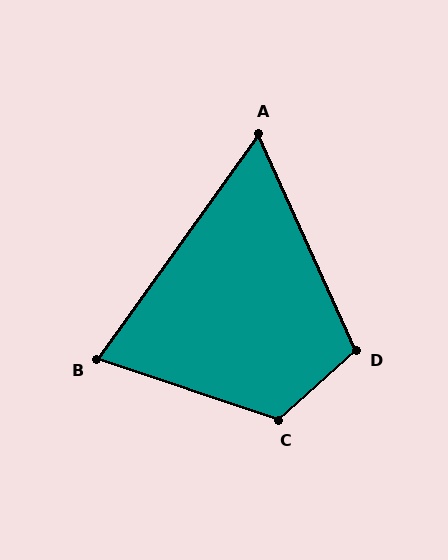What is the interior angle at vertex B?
Approximately 73 degrees (acute).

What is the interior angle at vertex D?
Approximately 107 degrees (obtuse).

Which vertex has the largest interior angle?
C, at approximately 120 degrees.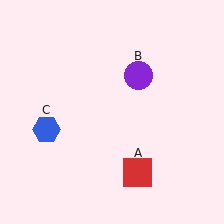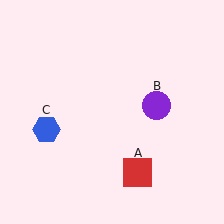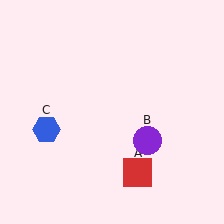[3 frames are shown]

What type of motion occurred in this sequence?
The purple circle (object B) rotated clockwise around the center of the scene.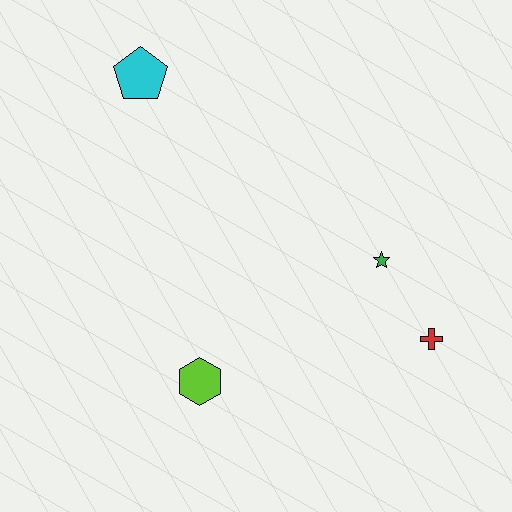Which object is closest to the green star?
The red cross is closest to the green star.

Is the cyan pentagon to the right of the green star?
No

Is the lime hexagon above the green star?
No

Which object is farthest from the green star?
The cyan pentagon is farthest from the green star.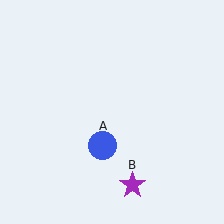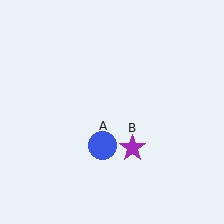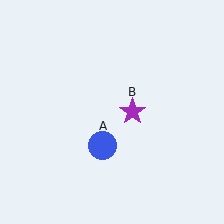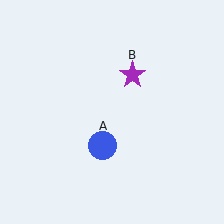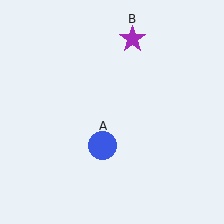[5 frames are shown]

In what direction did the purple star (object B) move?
The purple star (object B) moved up.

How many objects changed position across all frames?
1 object changed position: purple star (object B).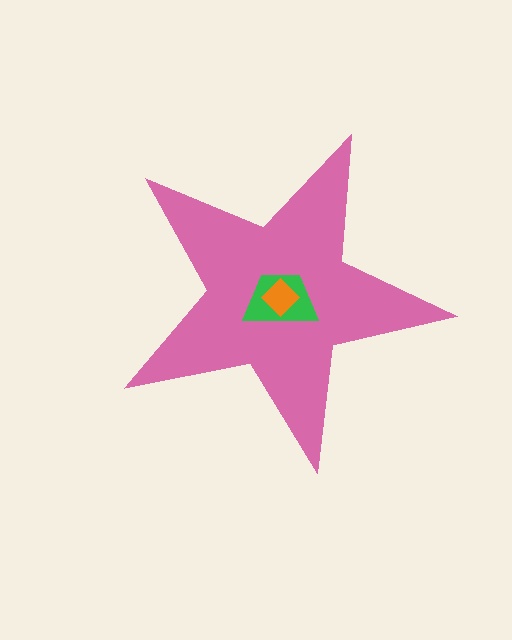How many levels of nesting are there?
3.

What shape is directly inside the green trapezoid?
The orange diamond.